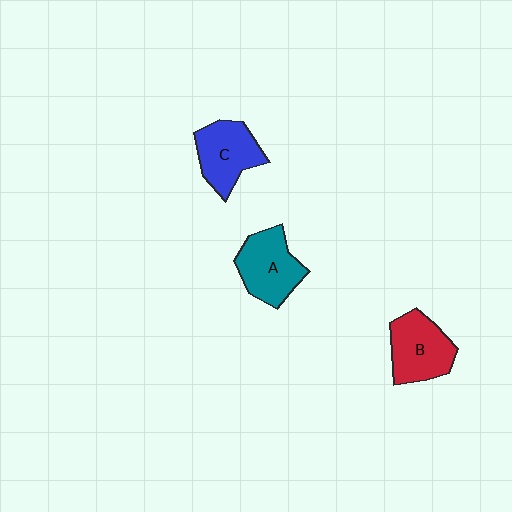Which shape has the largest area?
Shape A (teal).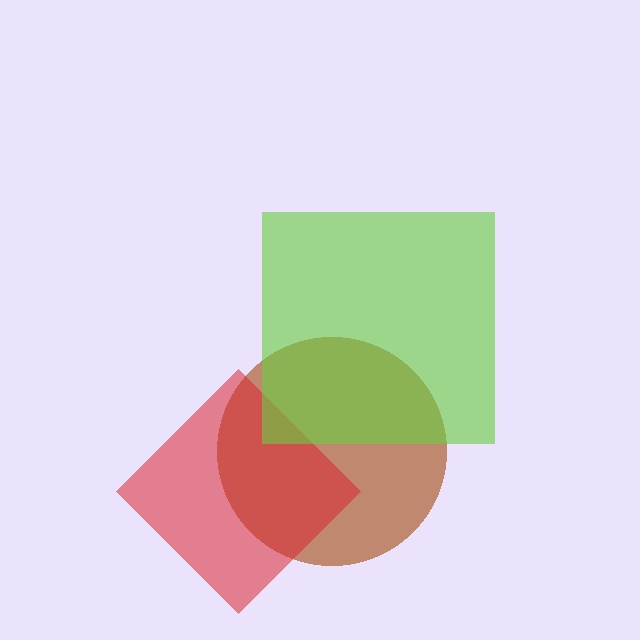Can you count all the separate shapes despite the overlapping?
Yes, there are 3 separate shapes.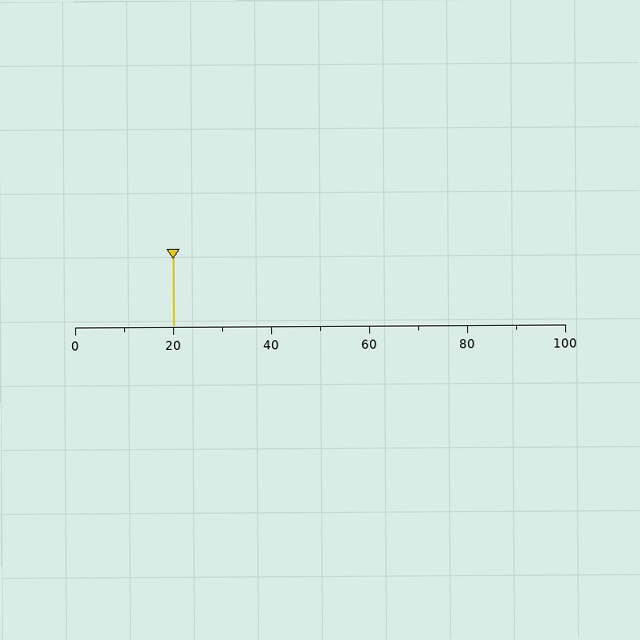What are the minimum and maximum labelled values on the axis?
The axis runs from 0 to 100.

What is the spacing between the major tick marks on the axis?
The major ticks are spaced 20 apart.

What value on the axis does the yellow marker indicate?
The marker indicates approximately 20.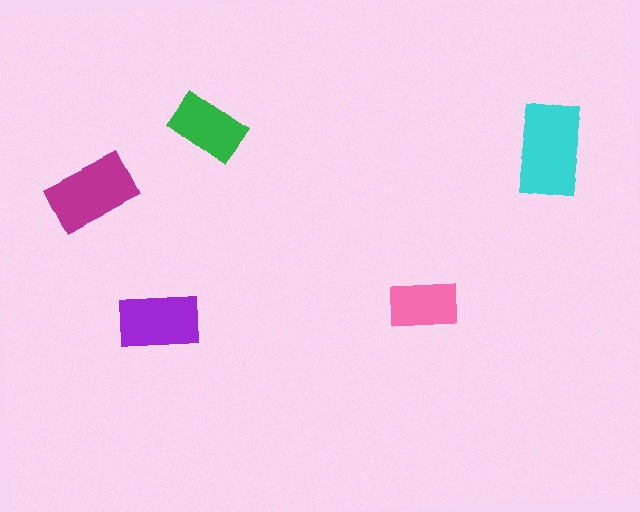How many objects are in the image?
There are 5 objects in the image.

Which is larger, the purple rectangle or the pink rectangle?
The purple one.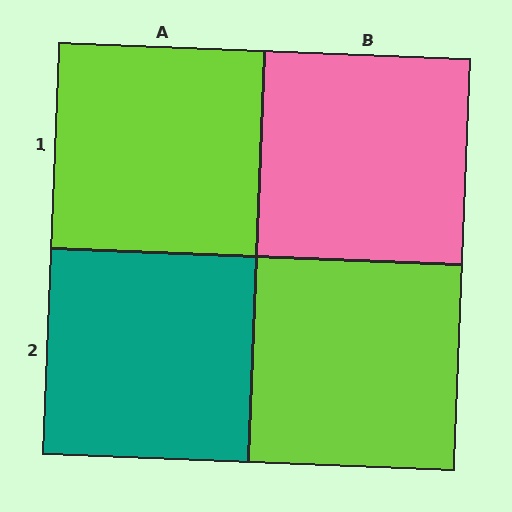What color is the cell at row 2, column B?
Lime.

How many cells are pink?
1 cell is pink.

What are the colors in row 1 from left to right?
Lime, pink.